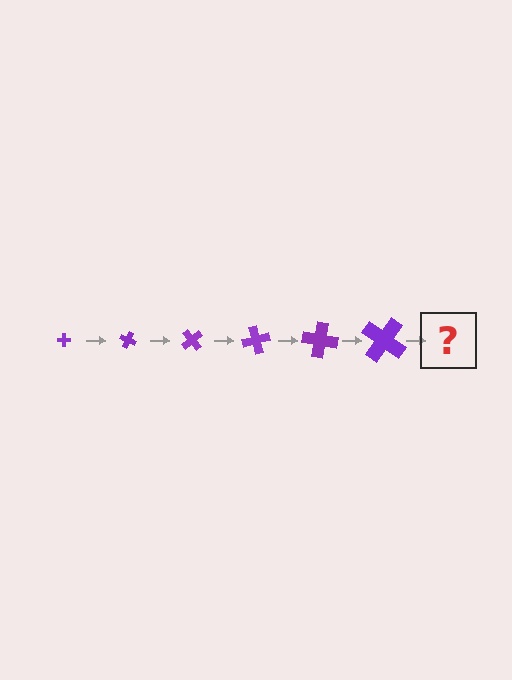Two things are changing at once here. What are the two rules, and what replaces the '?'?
The two rules are that the cross grows larger each step and it rotates 25 degrees each step. The '?' should be a cross, larger than the previous one and rotated 150 degrees from the start.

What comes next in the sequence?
The next element should be a cross, larger than the previous one and rotated 150 degrees from the start.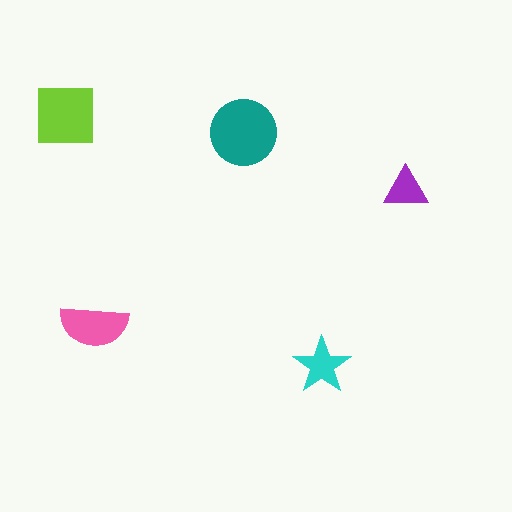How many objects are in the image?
There are 5 objects in the image.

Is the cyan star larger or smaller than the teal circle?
Smaller.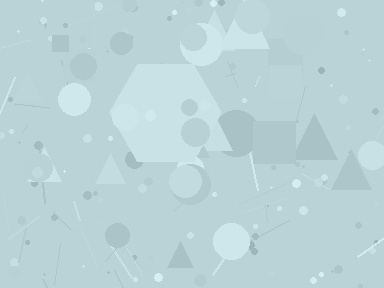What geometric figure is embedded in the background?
A hexagon is embedded in the background.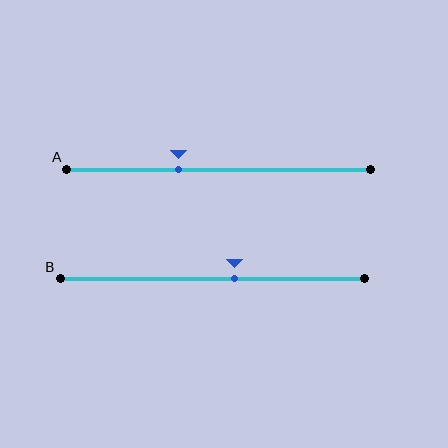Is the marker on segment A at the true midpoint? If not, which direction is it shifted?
No, the marker on segment A is shifted to the left by about 13% of the segment length.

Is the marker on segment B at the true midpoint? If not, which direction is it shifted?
No, the marker on segment B is shifted to the right by about 7% of the segment length.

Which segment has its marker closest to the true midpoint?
Segment B has its marker closest to the true midpoint.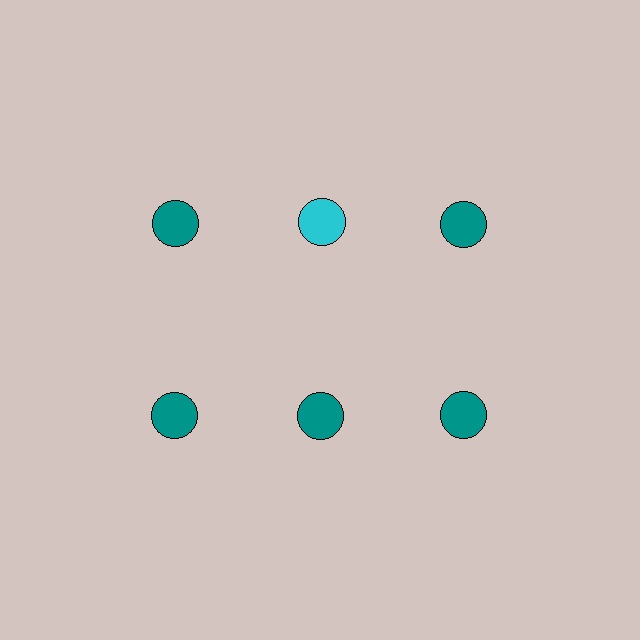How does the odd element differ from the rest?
It has a different color: cyan instead of teal.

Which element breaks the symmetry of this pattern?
The cyan circle in the top row, second from left column breaks the symmetry. All other shapes are teal circles.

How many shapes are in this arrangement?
There are 6 shapes arranged in a grid pattern.